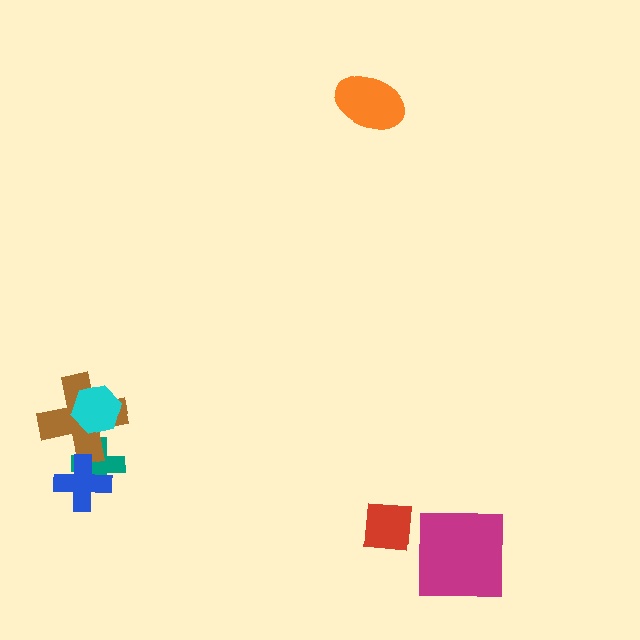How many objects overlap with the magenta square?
0 objects overlap with the magenta square.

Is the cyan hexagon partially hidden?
No, no other shape covers it.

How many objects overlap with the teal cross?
2 objects overlap with the teal cross.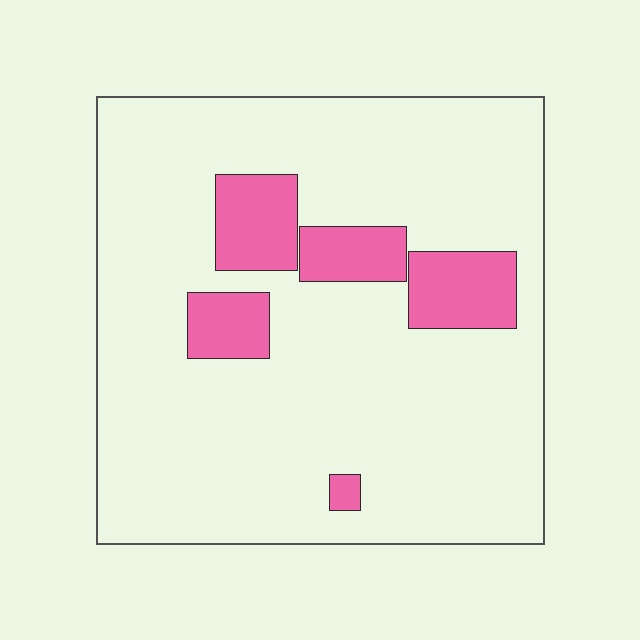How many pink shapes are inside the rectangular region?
5.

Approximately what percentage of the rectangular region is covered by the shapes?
Approximately 15%.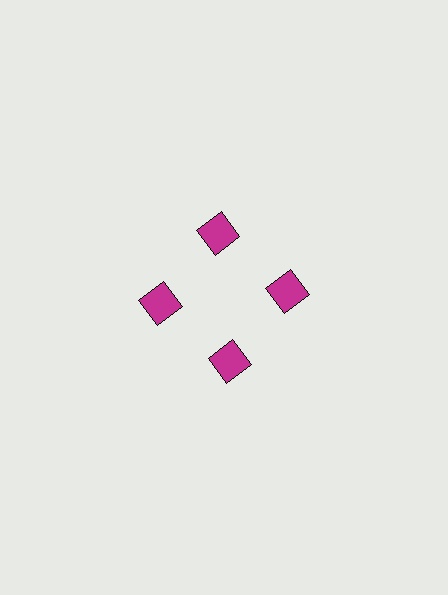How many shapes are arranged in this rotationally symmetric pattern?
There are 4 shapes, arranged in 4 groups of 1.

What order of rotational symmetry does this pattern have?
This pattern has 4-fold rotational symmetry.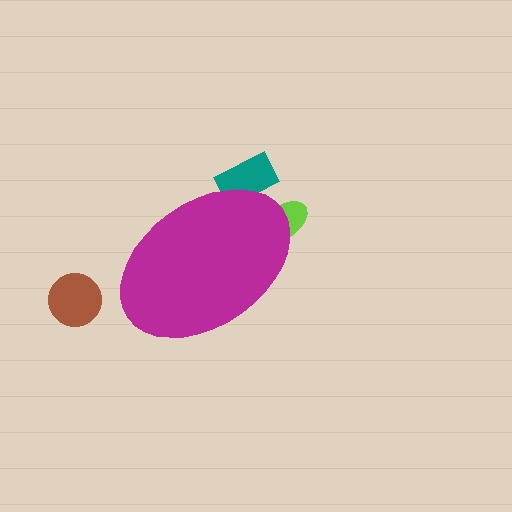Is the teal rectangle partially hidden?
Yes, the teal rectangle is partially hidden behind the magenta ellipse.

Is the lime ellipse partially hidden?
Yes, the lime ellipse is partially hidden behind the magenta ellipse.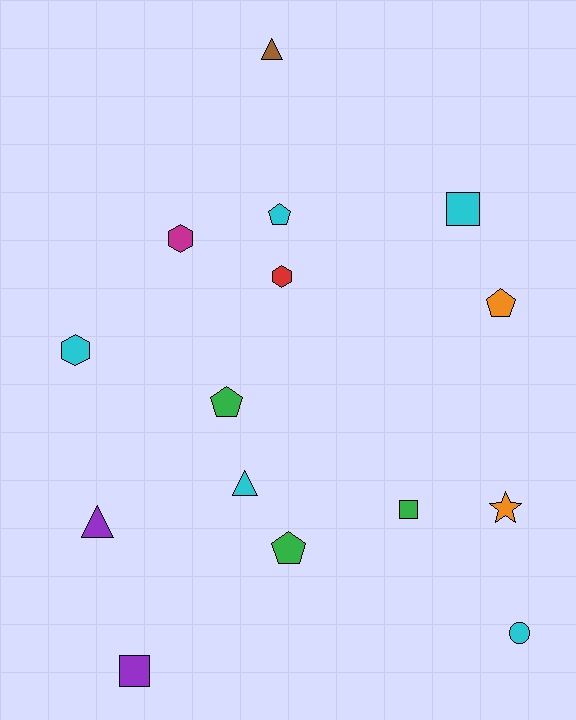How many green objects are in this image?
There are 3 green objects.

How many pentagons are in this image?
There are 4 pentagons.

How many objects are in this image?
There are 15 objects.